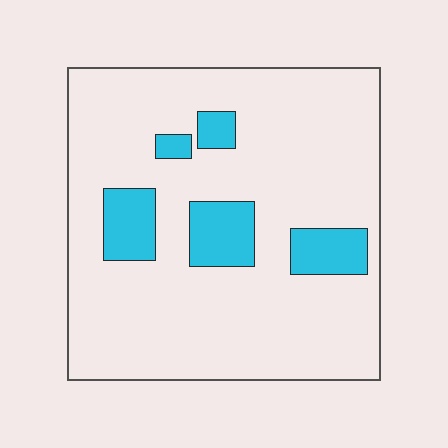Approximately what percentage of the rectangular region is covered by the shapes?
Approximately 15%.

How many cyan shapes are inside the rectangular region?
5.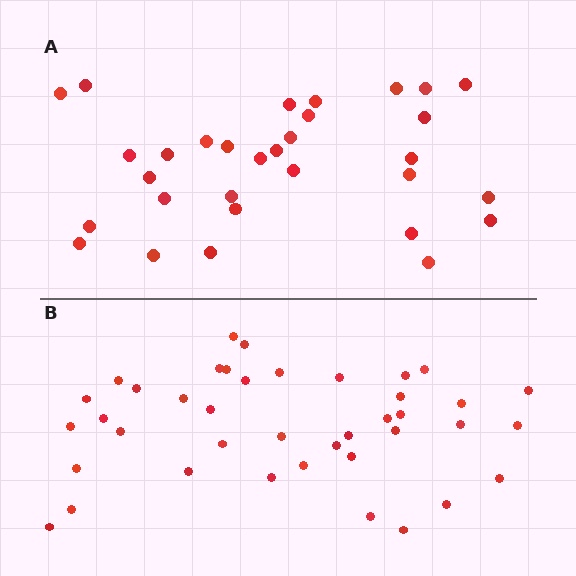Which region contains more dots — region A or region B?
Region B (the bottom region) has more dots.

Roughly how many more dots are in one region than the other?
Region B has roughly 8 or so more dots than region A.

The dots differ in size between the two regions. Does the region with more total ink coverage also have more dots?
No. Region A has more total ink coverage because its dots are larger, but region B actually contains more individual dots. Total area can be misleading — the number of items is what matters here.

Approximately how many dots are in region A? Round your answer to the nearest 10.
About 30 dots. (The exact count is 31, which rounds to 30.)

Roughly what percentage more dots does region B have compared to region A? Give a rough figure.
About 30% more.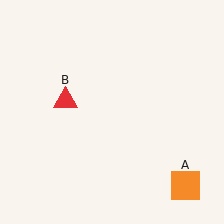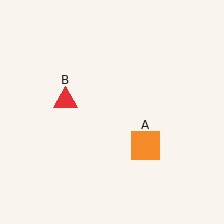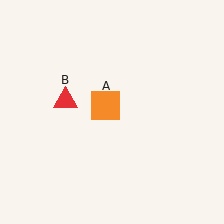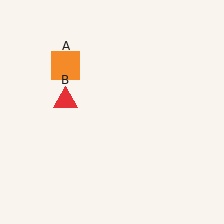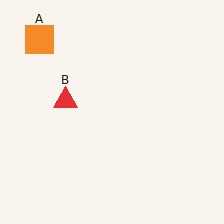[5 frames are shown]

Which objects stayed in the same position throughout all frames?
Red triangle (object B) remained stationary.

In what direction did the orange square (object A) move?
The orange square (object A) moved up and to the left.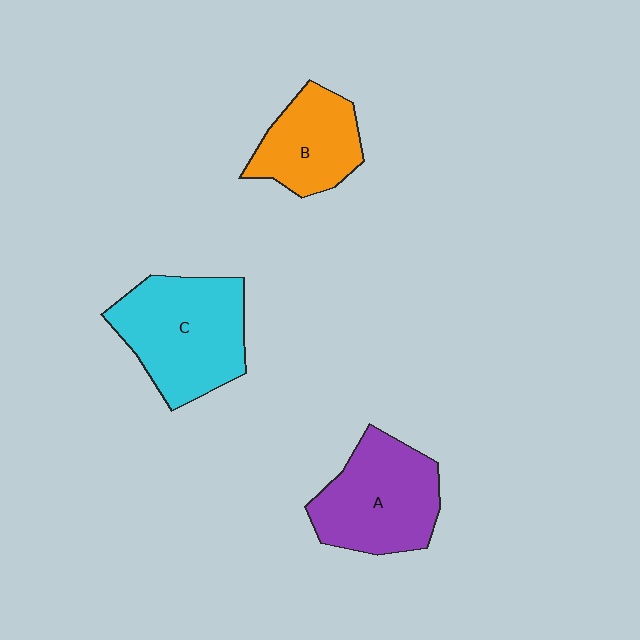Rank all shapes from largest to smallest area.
From largest to smallest: C (cyan), A (purple), B (orange).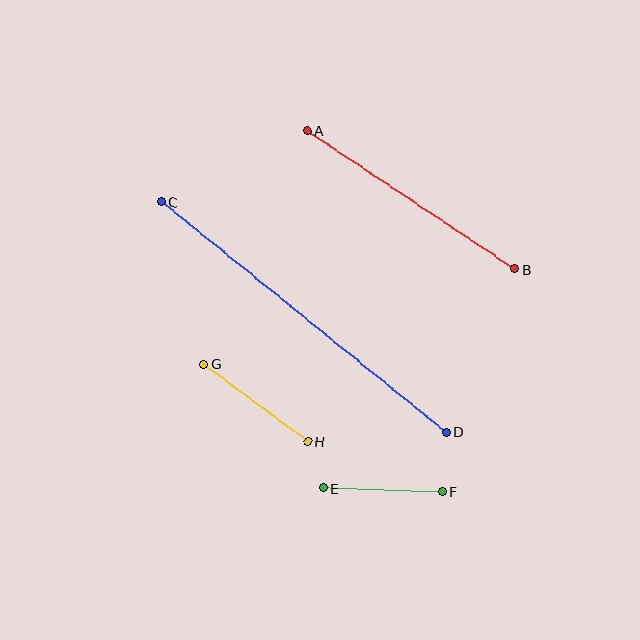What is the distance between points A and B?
The distance is approximately 250 pixels.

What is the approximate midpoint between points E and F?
The midpoint is at approximately (382, 490) pixels.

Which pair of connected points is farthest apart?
Points C and D are farthest apart.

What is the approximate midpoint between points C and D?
The midpoint is at approximately (304, 317) pixels.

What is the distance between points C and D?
The distance is approximately 366 pixels.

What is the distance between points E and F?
The distance is approximately 119 pixels.